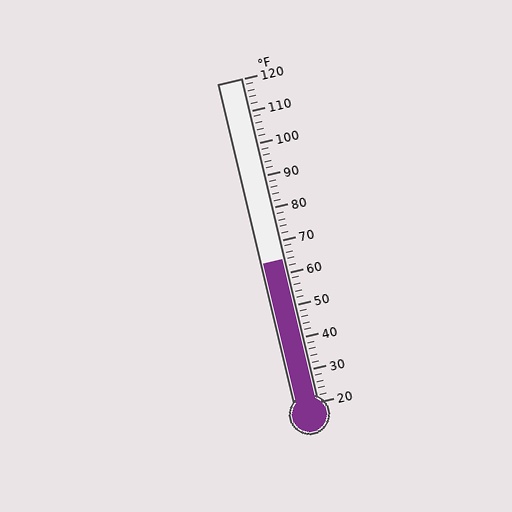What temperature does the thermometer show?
The thermometer shows approximately 64°F.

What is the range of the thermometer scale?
The thermometer scale ranges from 20°F to 120°F.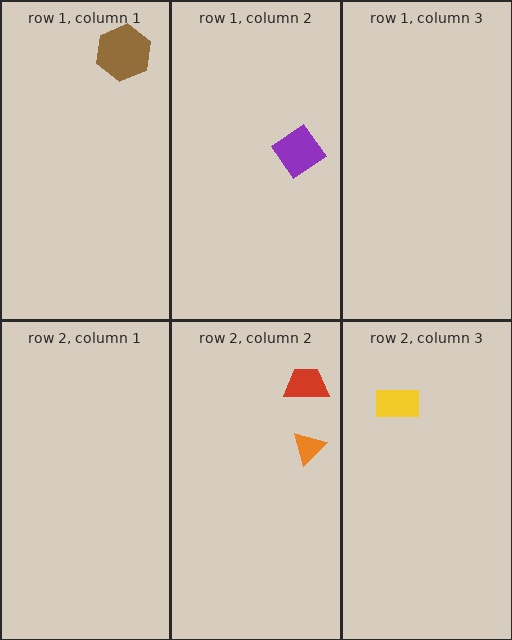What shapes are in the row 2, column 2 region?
The orange triangle, the red trapezoid.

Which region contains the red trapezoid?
The row 2, column 2 region.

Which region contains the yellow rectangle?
The row 2, column 3 region.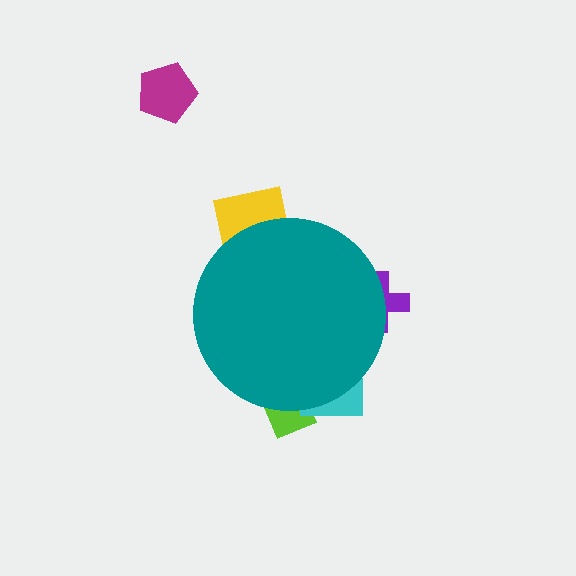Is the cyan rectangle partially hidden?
Yes, the cyan rectangle is partially hidden behind the teal circle.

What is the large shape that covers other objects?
A teal circle.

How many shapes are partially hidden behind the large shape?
4 shapes are partially hidden.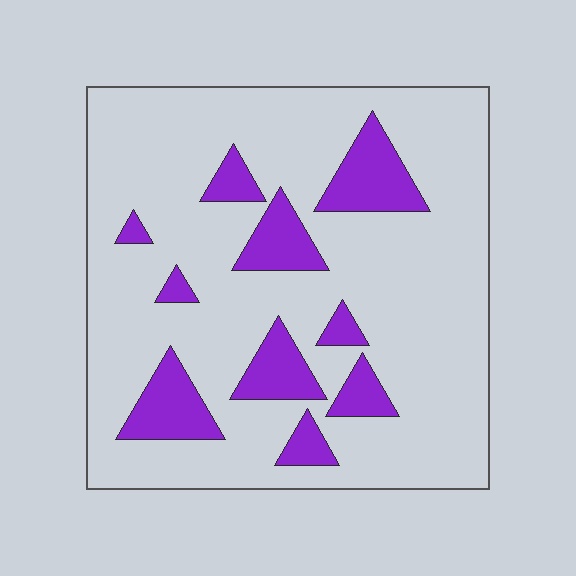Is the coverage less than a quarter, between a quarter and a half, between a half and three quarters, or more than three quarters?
Less than a quarter.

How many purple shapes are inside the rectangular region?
10.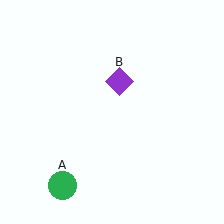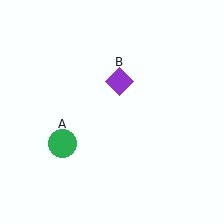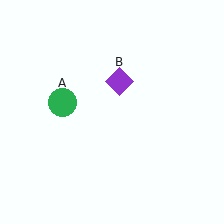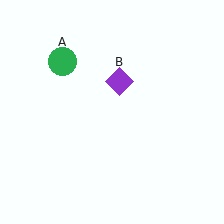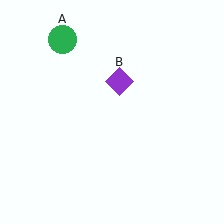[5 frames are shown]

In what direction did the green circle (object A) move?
The green circle (object A) moved up.